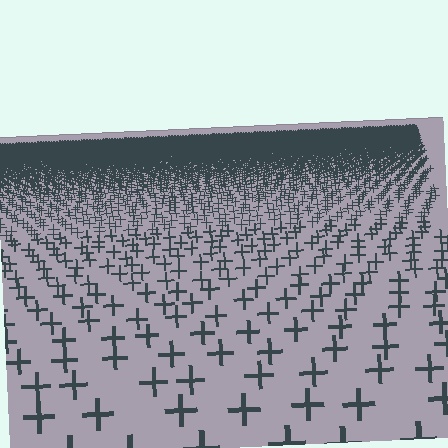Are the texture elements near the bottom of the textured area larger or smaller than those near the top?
Larger. Near the bottom, elements are closer to the viewer and appear at a bigger on-screen size.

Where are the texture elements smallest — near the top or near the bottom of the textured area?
Near the top.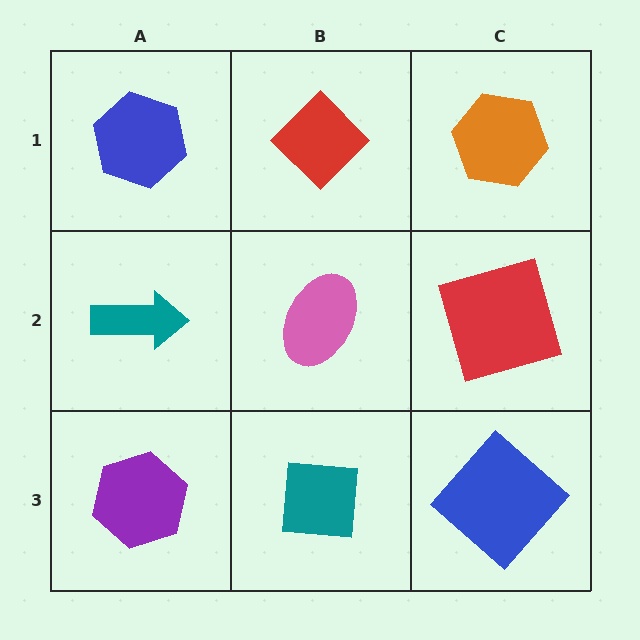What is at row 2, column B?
A pink ellipse.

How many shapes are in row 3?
3 shapes.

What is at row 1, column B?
A red diamond.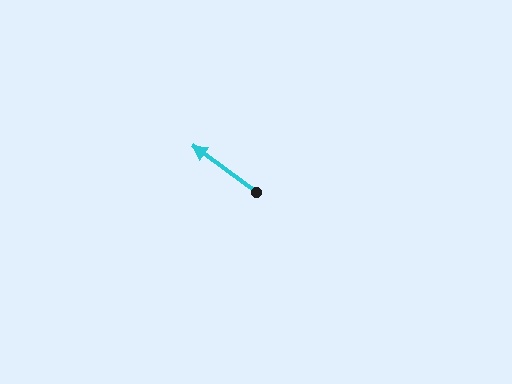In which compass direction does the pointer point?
Northwest.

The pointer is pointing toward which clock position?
Roughly 10 o'clock.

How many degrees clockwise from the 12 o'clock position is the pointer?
Approximately 306 degrees.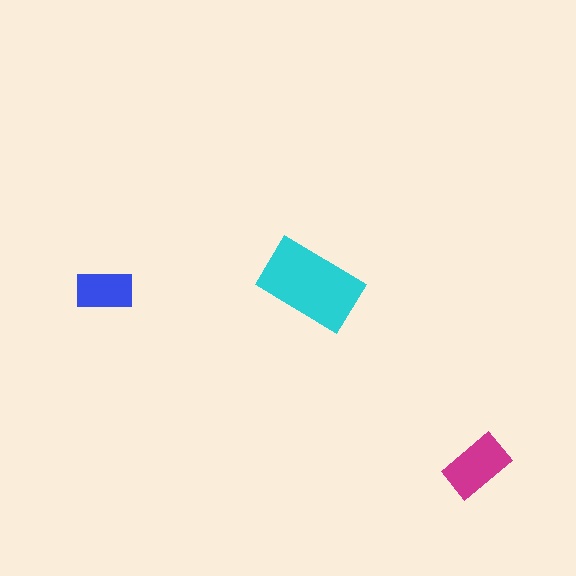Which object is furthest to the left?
The blue rectangle is leftmost.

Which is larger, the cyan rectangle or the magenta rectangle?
The cyan one.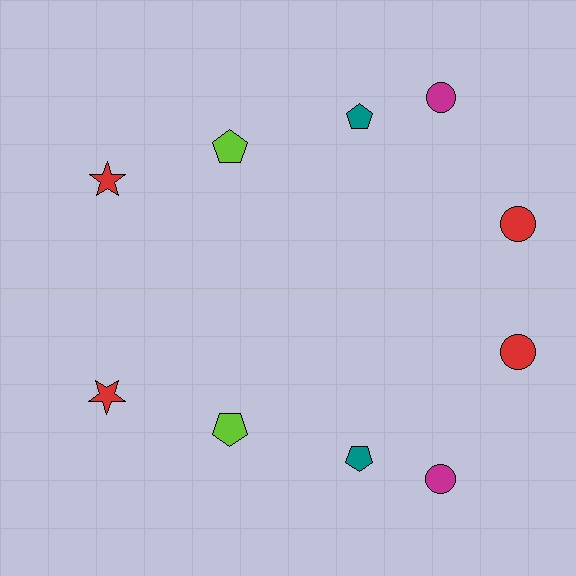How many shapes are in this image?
There are 10 shapes in this image.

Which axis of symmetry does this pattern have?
The pattern has a horizontal axis of symmetry running through the center of the image.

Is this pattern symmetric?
Yes, this pattern has bilateral (reflection) symmetry.